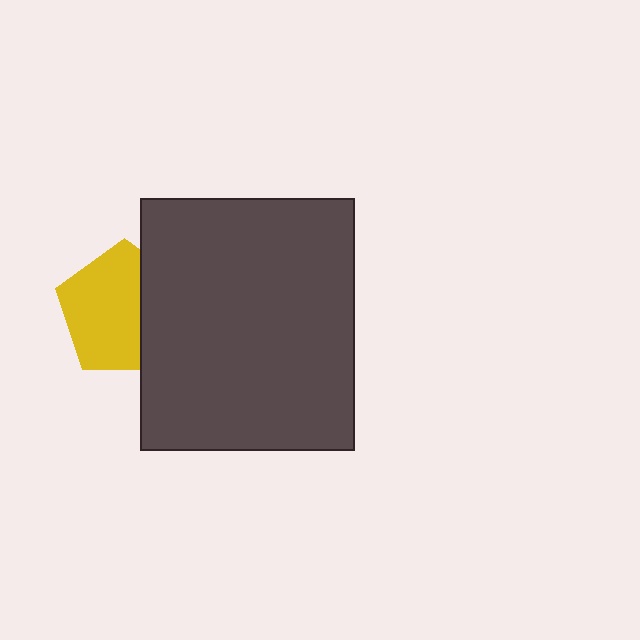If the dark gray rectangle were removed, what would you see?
You would see the complete yellow pentagon.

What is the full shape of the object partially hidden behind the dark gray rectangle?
The partially hidden object is a yellow pentagon.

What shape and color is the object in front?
The object in front is a dark gray rectangle.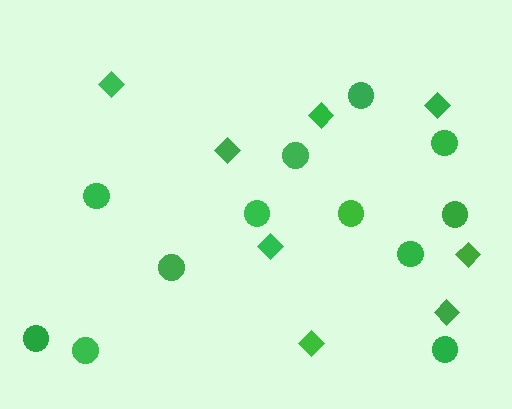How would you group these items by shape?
There are 2 groups: one group of diamonds (8) and one group of circles (12).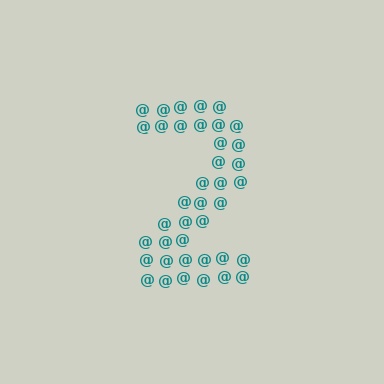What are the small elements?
The small elements are at signs.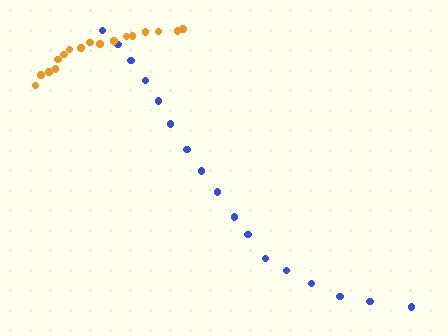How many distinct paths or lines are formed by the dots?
There are 2 distinct paths.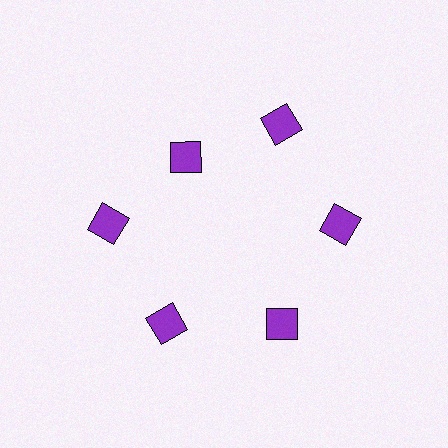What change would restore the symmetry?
The symmetry would be restored by moving it outward, back onto the ring so that all 6 squares sit at equal angles and equal distance from the center.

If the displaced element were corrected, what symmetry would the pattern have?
It would have 6-fold rotational symmetry — the pattern would map onto itself every 60 degrees.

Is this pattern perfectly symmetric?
No. The 6 purple squares are arranged in a ring, but one element near the 11 o'clock position is pulled inward toward the center, breaking the 6-fold rotational symmetry.